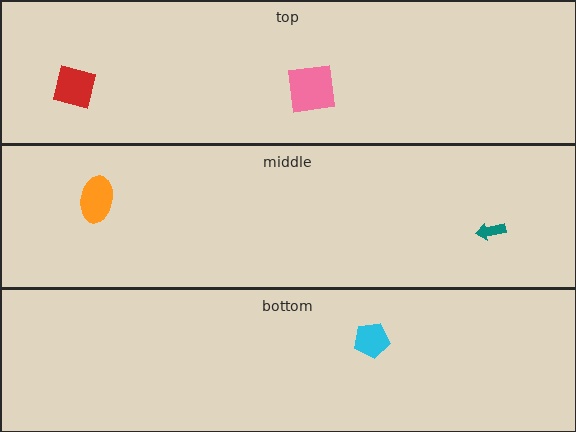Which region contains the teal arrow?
The middle region.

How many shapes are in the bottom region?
1.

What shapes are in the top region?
The pink square, the red square.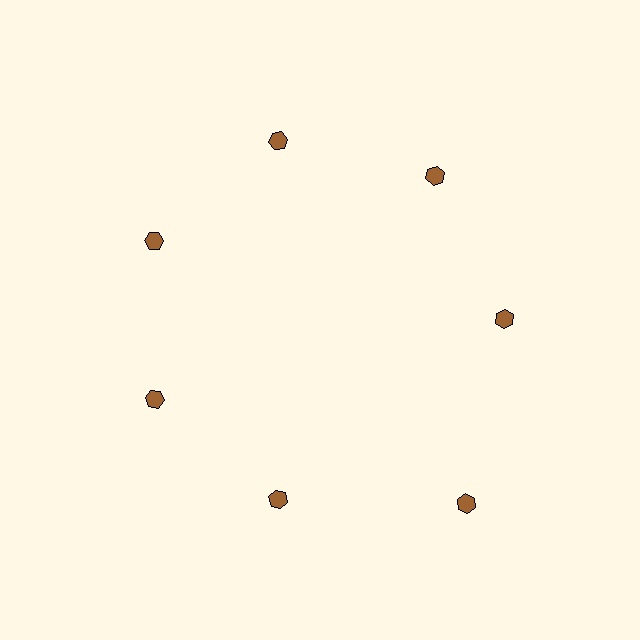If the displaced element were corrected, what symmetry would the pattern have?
It would have 7-fold rotational symmetry — the pattern would map onto itself every 51 degrees.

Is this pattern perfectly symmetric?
No. The 7 brown hexagons are arranged in a ring, but one element near the 5 o'clock position is pushed outward from the center, breaking the 7-fold rotational symmetry.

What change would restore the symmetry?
The symmetry would be restored by moving it inward, back onto the ring so that all 7 hexagons sit at equal angles and equal distance from the center.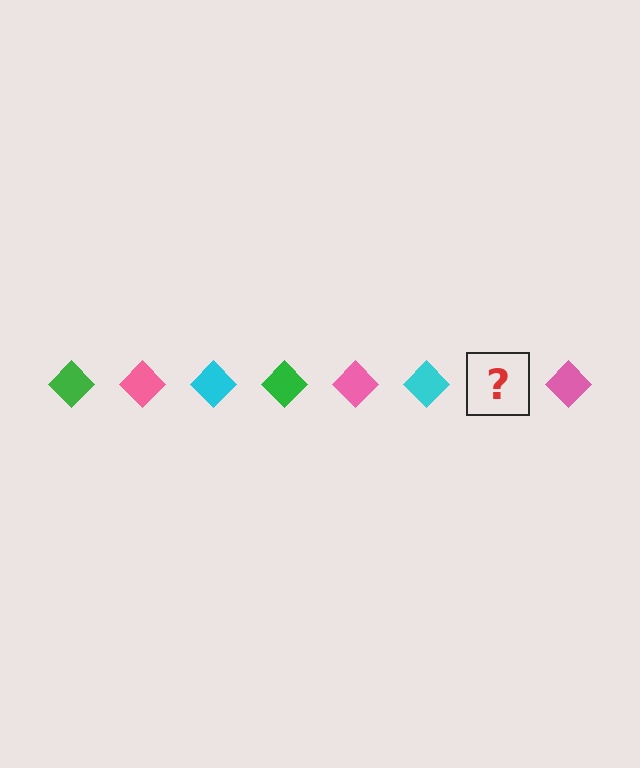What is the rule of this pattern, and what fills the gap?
The rule is that the pattern cycles through green, pink, cyan diamonds. The gap should be filled with a green diamond.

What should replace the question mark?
The question mark should be replaced with a green diamond.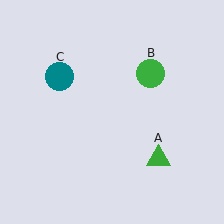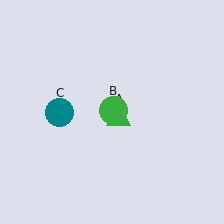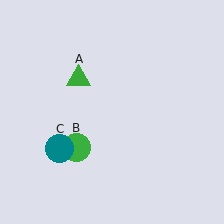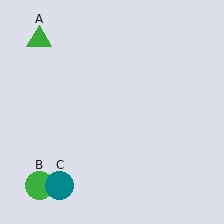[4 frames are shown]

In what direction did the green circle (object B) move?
The green circle (object B) moved down and to the left.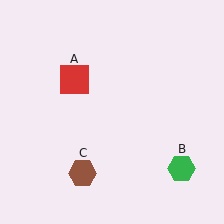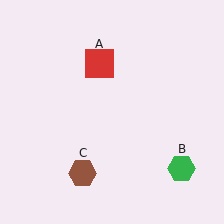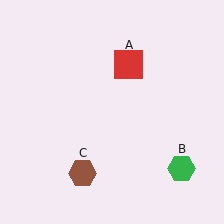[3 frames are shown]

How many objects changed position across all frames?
1 object changed position: red square (object A).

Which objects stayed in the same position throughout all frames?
Green hexagon (object B) and brown hexagon (object C) remained stationary.